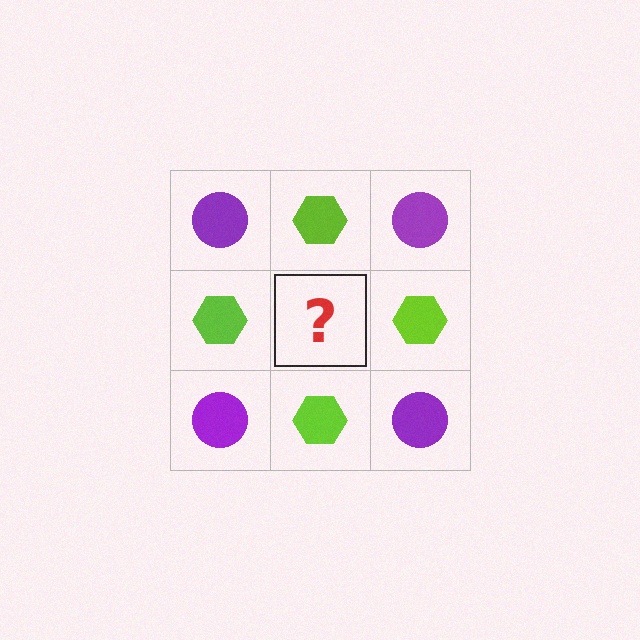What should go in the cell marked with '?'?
The missing cell should contain a purple circle.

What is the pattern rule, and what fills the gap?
The rule is that it alternates purple circle and lime hexagon in a checkerboard pattern. The gap should be filled with a purple circle.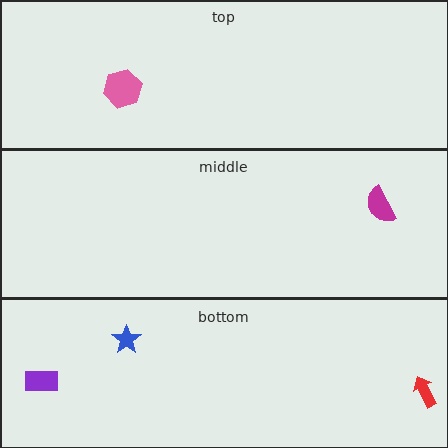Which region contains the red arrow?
The bottom region.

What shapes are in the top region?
The pink hexagon.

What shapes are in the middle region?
The magenta semicircle.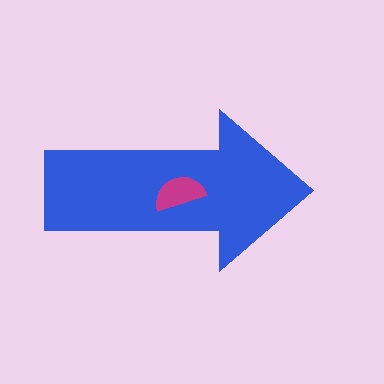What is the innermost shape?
The magenta semicircle.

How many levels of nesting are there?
2.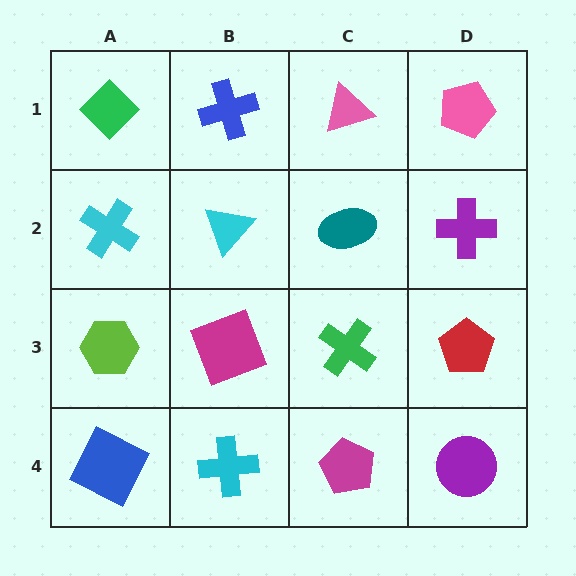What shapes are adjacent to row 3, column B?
A cyan triangle (row 2, column B), a cyan cross (row 4, column B), a lime hexagon (row 3, column A), a green cross (row 3, column C).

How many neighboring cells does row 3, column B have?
4.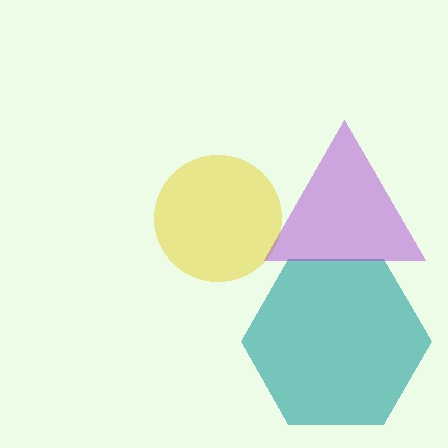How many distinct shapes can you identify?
There are 3 distinct shapes: a teal hexagon, a yellow circle, a purple triangle.